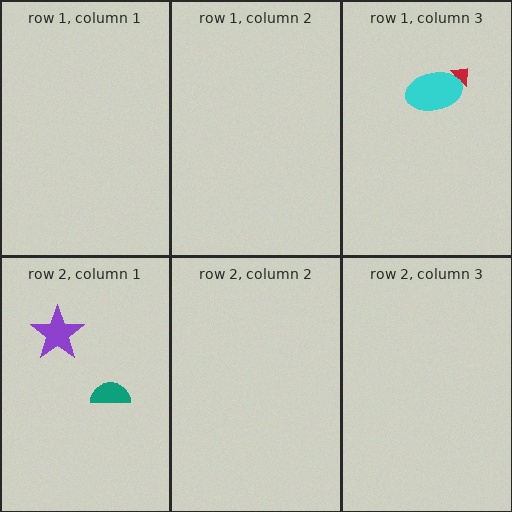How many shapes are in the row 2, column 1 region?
2.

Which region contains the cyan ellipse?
The row 1, column 3 region.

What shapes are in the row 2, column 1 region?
The teal semicircle, the purple star.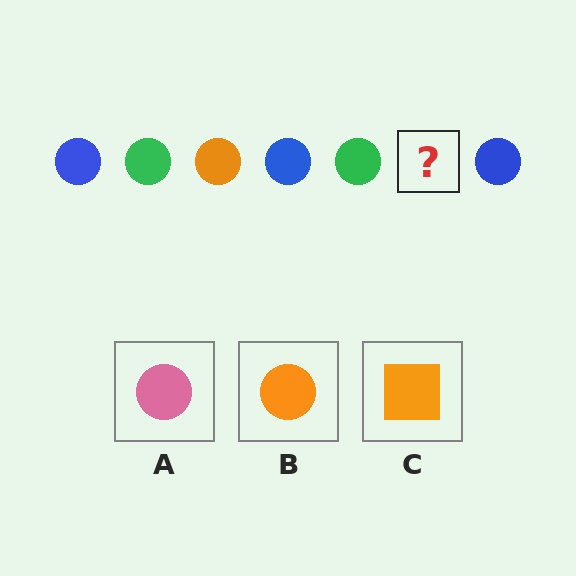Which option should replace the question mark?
Option B.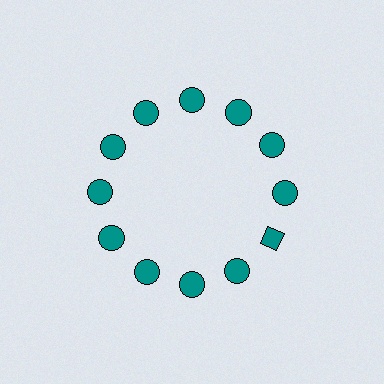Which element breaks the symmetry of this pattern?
The teal diamond at roughly the 4 o'clock position breaks the symmetry. All other shapes are teal circles.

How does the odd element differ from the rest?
It has a different shape: diamond instead of circle.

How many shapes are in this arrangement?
There are 12 shapes arranged in a ring pattern.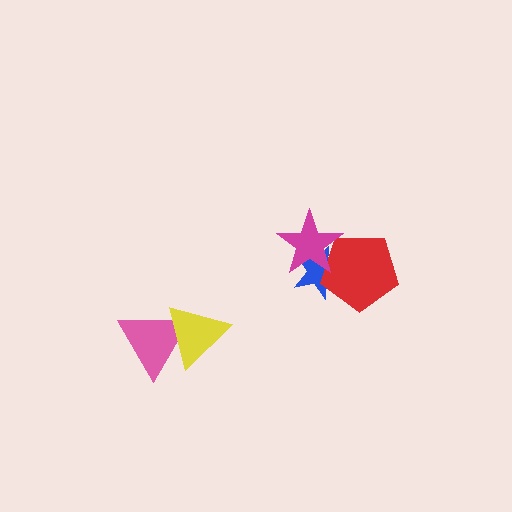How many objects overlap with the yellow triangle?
1 object overlaps with the yellow triangle.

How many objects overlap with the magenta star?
2 objects overlap with the magenta star.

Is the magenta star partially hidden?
No, no other shape covers it.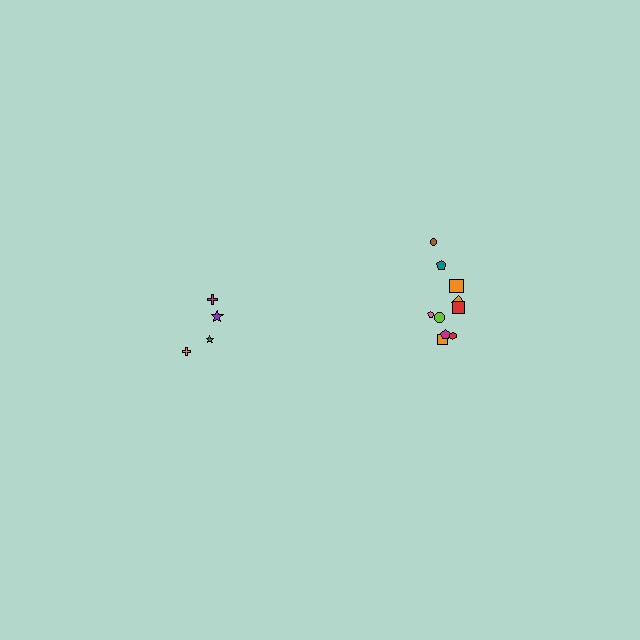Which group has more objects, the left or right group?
The right group.